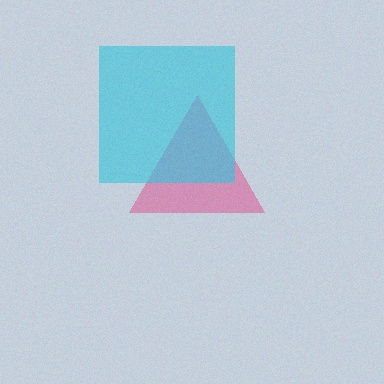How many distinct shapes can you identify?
There are 2 distinct shapes: a pink triangle, a cyan square.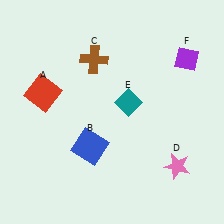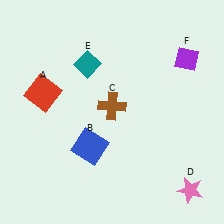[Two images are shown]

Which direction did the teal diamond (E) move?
The teal diamond (E) moved left.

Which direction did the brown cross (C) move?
The brown cross (C) moved down.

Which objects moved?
The objects that moved are: the brown cross (C), the pink star (D), the teal diamond (E).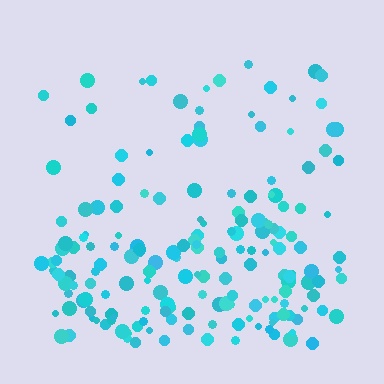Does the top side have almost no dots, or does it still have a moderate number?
Still a moderate number, just noticeably fewer than the bottom.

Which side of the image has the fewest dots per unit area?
The top.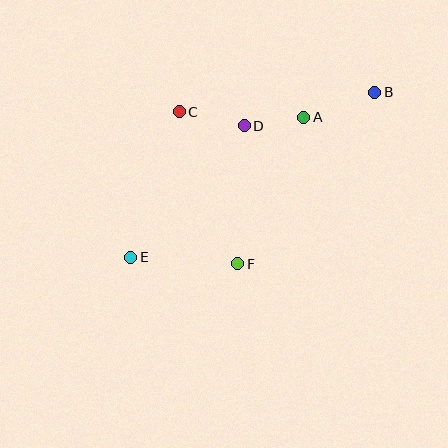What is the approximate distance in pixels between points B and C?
The distance between B and C is approximately 197 pixels.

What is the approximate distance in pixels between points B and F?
The distance between B and F is approximately 219 pixels.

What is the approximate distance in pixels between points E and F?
The distance between E and F is approximately 107 pixels.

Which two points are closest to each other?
Points A and D are closest to each other.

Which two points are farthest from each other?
Points B and E are farthest from each other.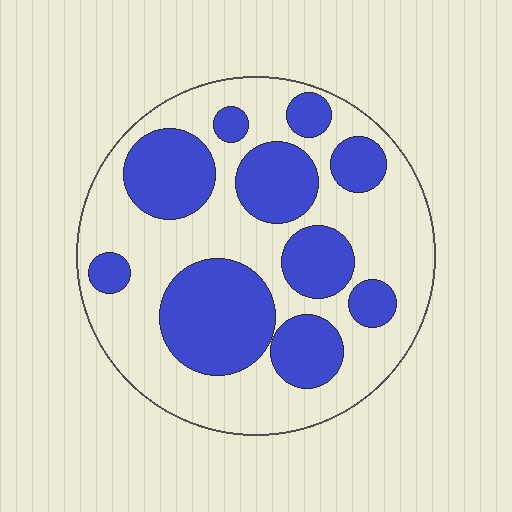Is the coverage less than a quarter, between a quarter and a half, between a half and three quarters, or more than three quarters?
Between a quarter and a half.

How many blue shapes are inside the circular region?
10.